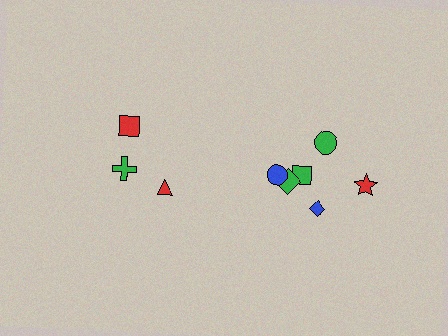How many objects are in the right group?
There are 6 objects.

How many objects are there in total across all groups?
There are 9 objects.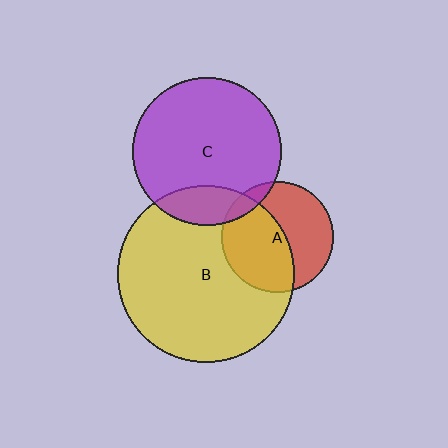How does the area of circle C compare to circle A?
Approximately 1.8 times.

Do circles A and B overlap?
Yes.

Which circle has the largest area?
Circle B (yellow).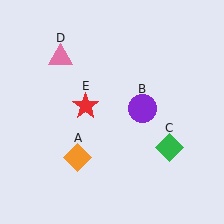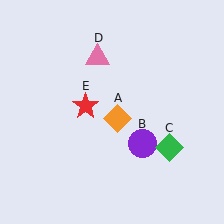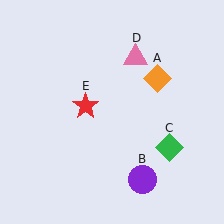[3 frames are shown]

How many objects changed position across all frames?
3 objects changed position: orange diamond (object A), purple circle (object B), pink triangle (object D).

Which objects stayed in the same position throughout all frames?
Green diamond (object C) and red star (object E) remained stationary.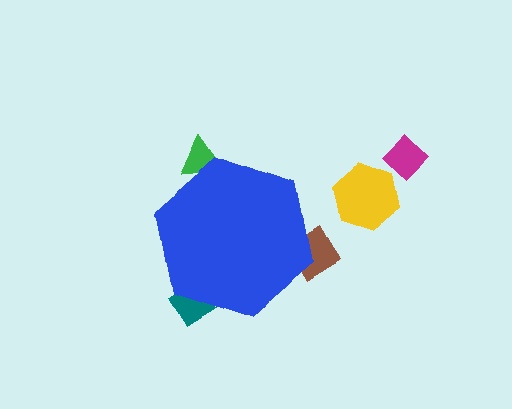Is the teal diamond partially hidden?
Yes, the teal diamond is partially hidden behind the blue hexagon.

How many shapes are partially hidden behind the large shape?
3 shapes are partially hidden.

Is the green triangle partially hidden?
Yes, the green triangle is partially hidden behind the blue hexagon.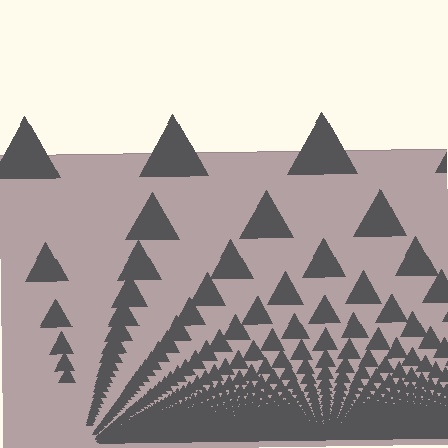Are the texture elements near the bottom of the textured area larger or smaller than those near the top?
Smaller. The gradient is inverted — elements near the bottom are smaller and denser.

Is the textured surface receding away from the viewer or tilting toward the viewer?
The surface appears to tilt toward the viewer. Texture elements get larger and sparser toward the top.